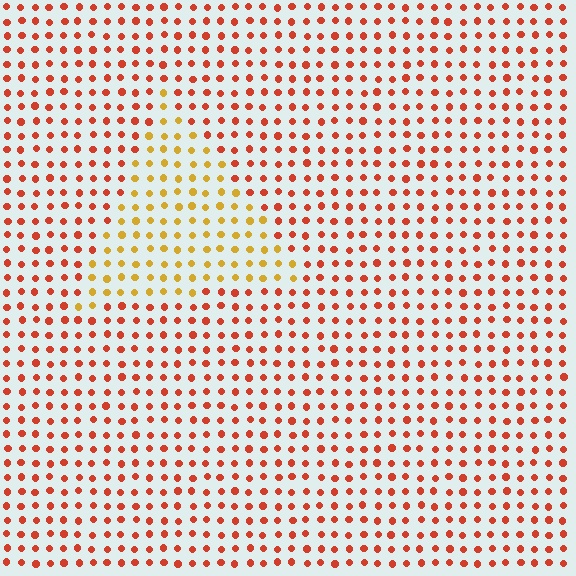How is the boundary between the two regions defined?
The boundary is defined purely by a slight shift in hue (about 39 degrees). Spacing, size, and orientation are identical on both sides.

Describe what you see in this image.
The image is filled with small red elements in a uniform arrangement. A triangle-shaped region is visible where the elements are tinted to a slightly different hue, forming a subtle color boundary.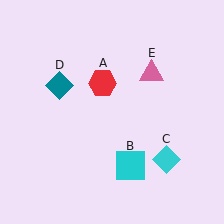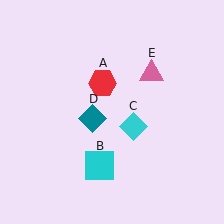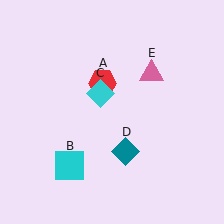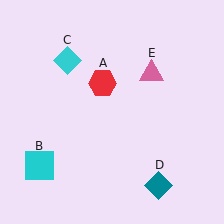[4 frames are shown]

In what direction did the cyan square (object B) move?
The cyan square (object B) moved left.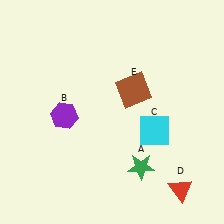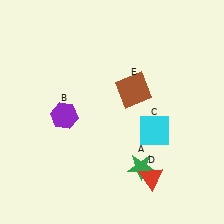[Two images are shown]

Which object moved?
The red triangle (D) moved left.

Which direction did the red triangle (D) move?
The red triangle (D) moved left.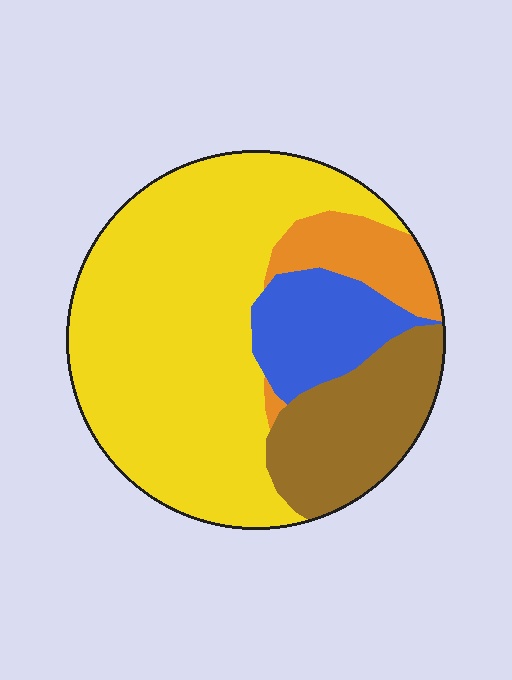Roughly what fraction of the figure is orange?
Orange covers roughly 10% of the figure.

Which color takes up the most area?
Yellow, at roughly 60%.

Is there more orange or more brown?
Brown.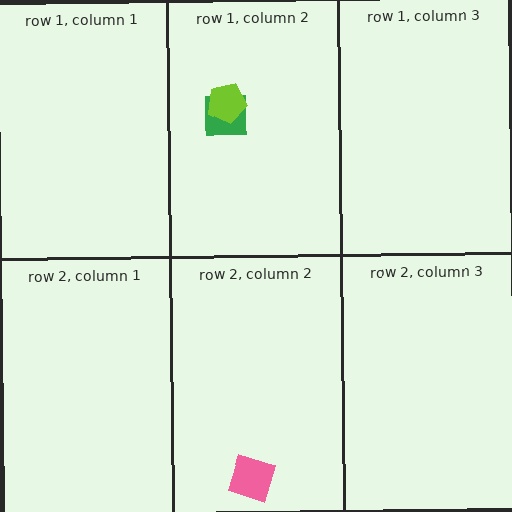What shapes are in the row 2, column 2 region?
The pink diamond.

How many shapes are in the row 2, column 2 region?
1.